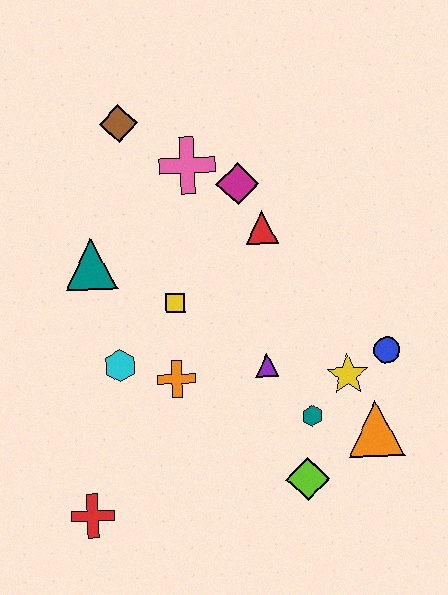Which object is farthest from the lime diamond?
The brown diamond is farthest from the lime diamond.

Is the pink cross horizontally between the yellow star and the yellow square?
Yes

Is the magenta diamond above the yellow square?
Yes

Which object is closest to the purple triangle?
The teal hexagon is closest to the purple triangle.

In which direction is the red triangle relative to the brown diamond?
The red triangle is to the right of the brown diamond.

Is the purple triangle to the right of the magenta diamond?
Yes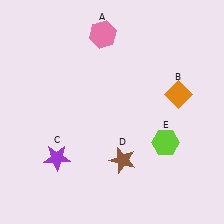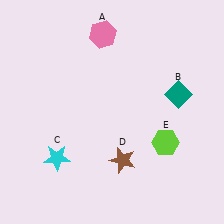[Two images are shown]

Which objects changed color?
B changed from orange to teal. C changed from purple to cyan.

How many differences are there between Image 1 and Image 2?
There are 2 differences between the two images.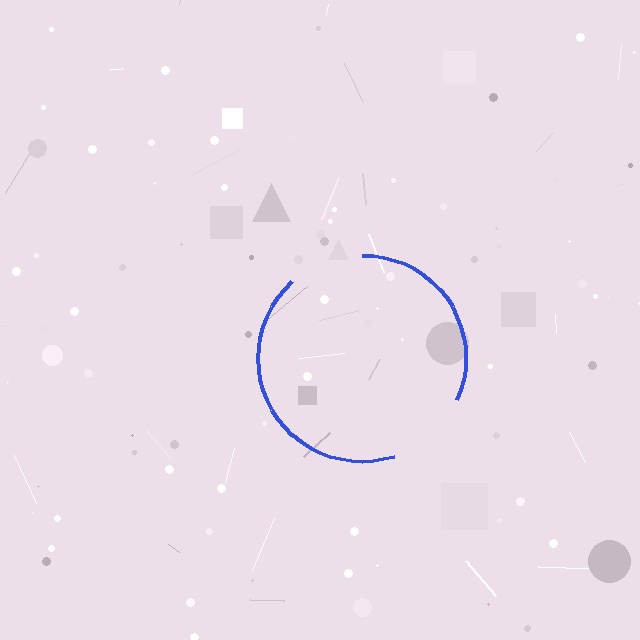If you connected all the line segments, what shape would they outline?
They would outline a circle.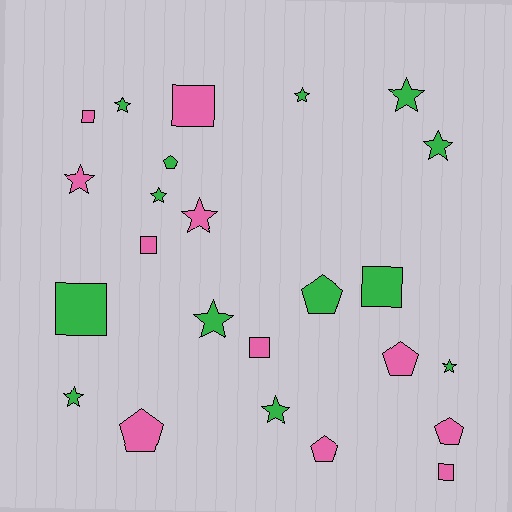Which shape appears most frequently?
Star, with 11 objects.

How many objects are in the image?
There are 24 objects.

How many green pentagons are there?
There are 2 green pentagons.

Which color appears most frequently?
Green, with 13 objects.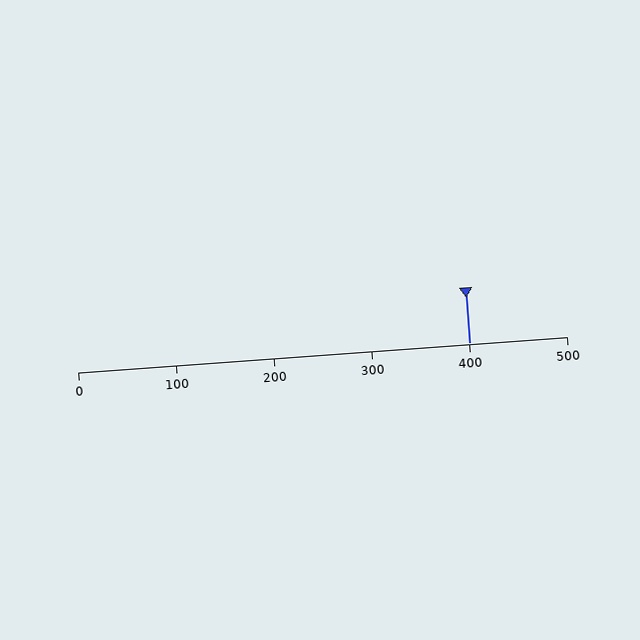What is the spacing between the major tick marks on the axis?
The major ticks are spaced 100 apart.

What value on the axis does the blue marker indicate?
The marker indicates approximately 400.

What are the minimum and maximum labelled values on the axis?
The axis runs from 0 to 500.